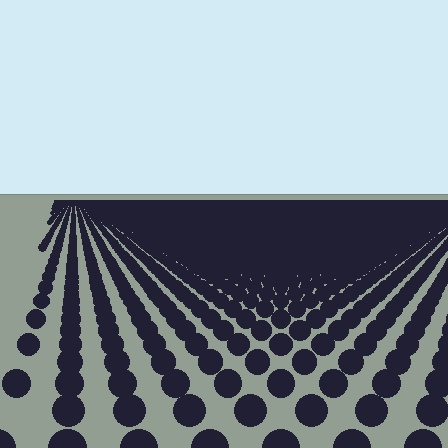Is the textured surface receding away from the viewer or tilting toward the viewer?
The surface is receding away from the viewer. Texture elements get smaller and denser toward the top.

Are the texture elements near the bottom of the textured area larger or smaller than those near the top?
Larger. Near the bottom, elements are closer to the viewer and appear at a bigger on-screen size.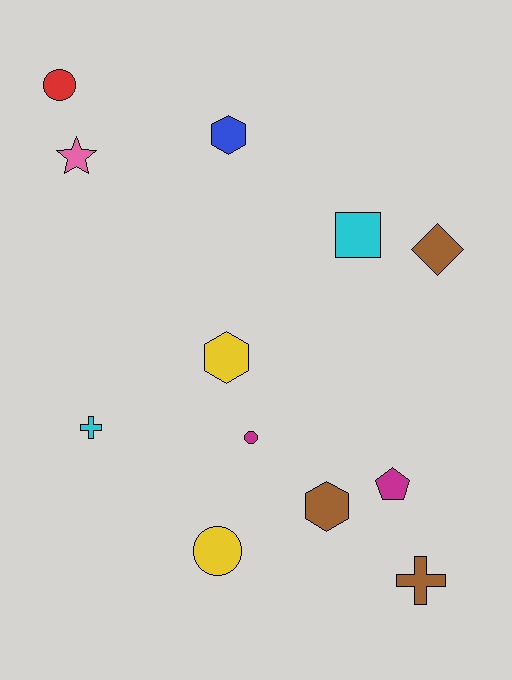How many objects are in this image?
There are 12 objects.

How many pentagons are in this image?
There is 1 pentagon.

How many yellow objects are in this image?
There are 2 yellow objects.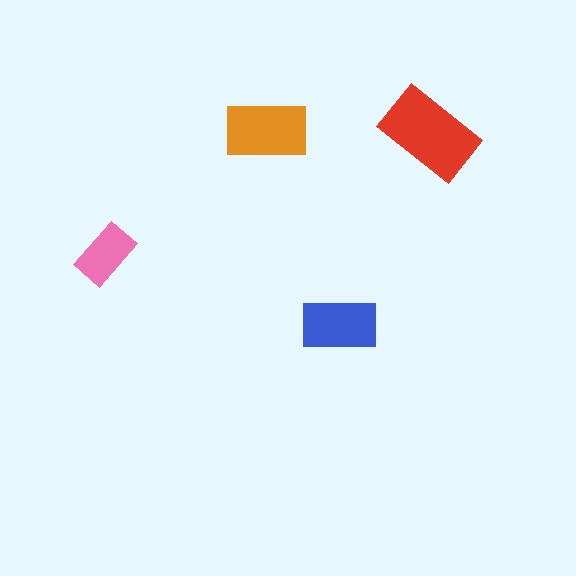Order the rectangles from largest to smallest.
the red one, the orange one, the blue one, the pink one.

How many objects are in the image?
There are 4 objects in the image.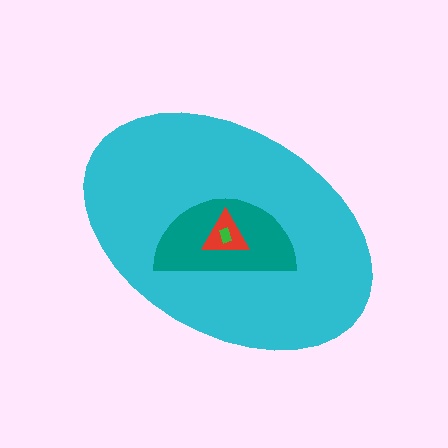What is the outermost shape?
The cyan ellipse.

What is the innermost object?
The green rectangle.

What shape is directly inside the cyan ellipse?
The teal semicircle.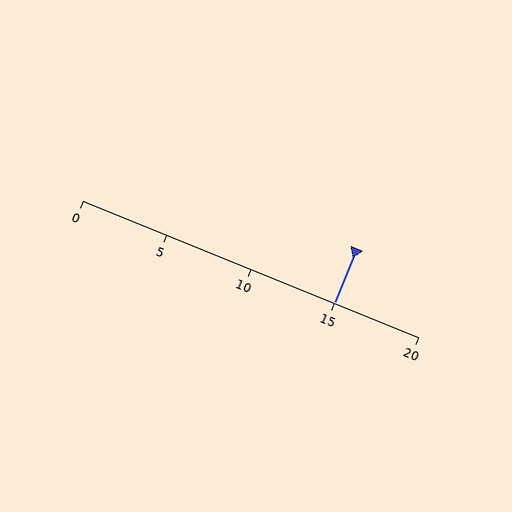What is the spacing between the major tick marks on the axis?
The major ticks are spaced 5 apart.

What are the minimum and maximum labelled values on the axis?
The axis runs from 0 to 20.